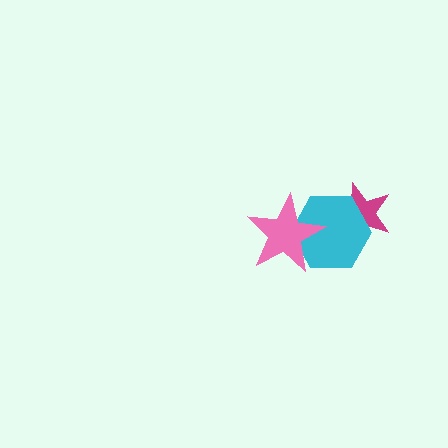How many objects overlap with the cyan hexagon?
2 objects overlap with the cyan hexagon.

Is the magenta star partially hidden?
Yes, it is partially covered by another shape.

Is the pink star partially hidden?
No, no other shape covers it.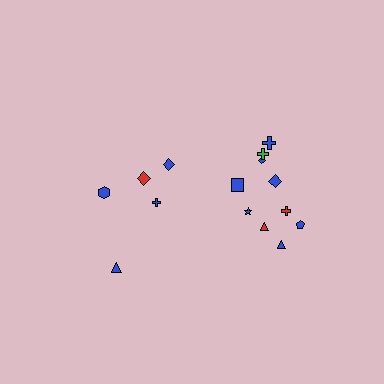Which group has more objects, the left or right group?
The right group.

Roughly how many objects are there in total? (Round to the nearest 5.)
Roughly 15 objects in total.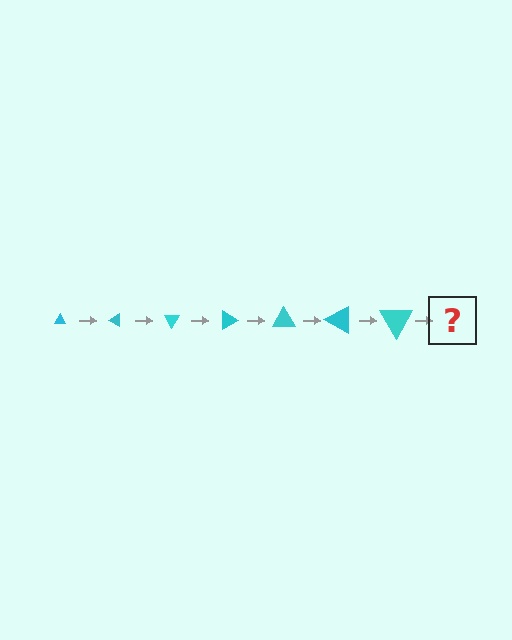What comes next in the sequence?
The next element should be a triangle, larger than the previous one and rotated 210 degrees from the start.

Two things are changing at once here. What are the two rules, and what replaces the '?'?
The two rules are that the triangle grows larger each step and it rotates 30 degrees each step. The '?' should be a triangle, larger than the previous one and rotated 210 degrees from the start.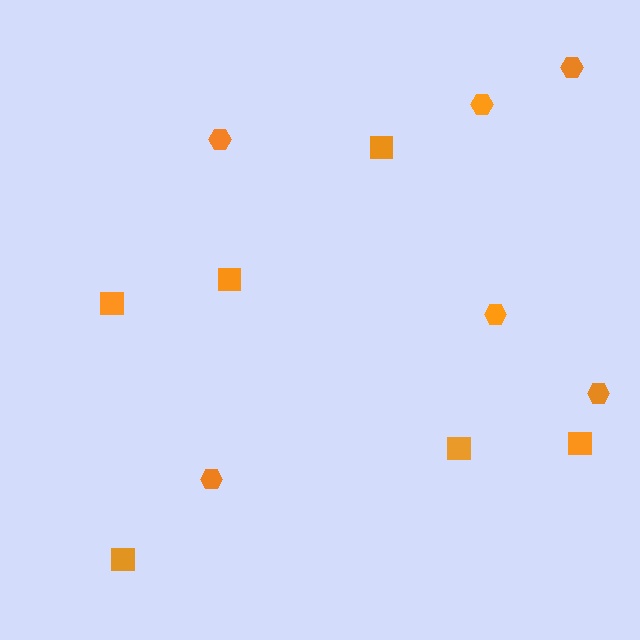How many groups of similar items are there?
There are 2 groups: one group of hexagons (6) and one group of squares (6).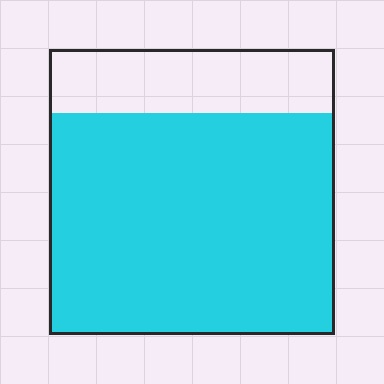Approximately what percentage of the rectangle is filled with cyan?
Approximately 80%.